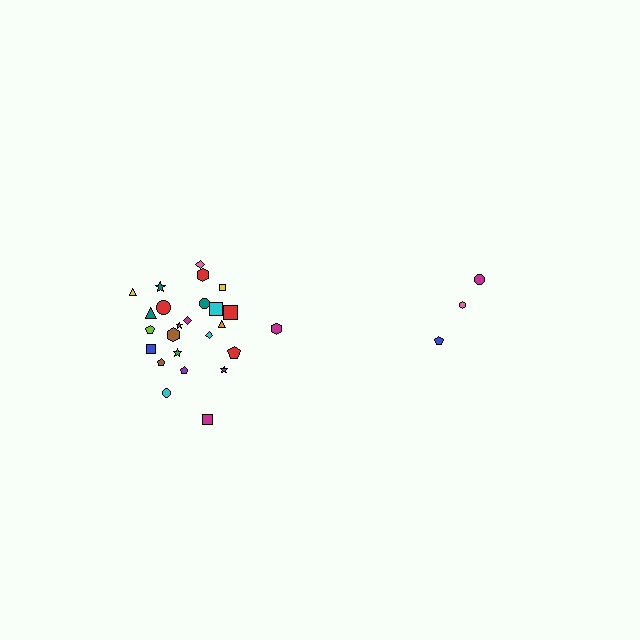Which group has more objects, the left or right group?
The left group.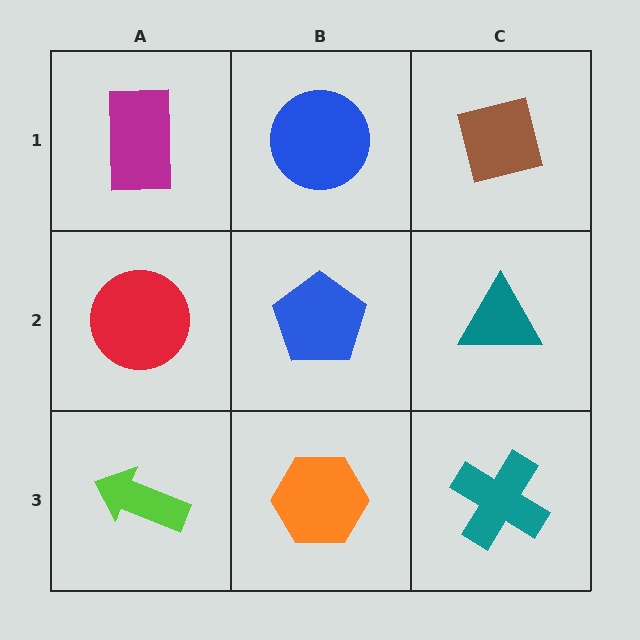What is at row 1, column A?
A magenta rectangle.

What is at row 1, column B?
A blue circle.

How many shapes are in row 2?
3 shapes.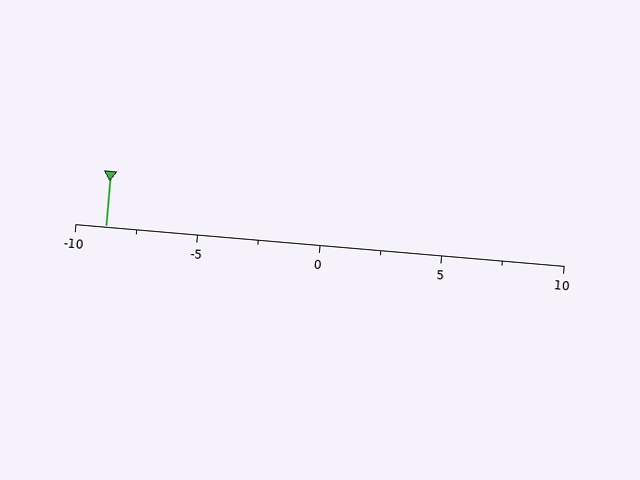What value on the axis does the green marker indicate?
The marker indicates approximately -8.8.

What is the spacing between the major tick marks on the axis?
The major ticks are spaced 5 apart.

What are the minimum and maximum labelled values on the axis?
The axis runs from -10 to 10.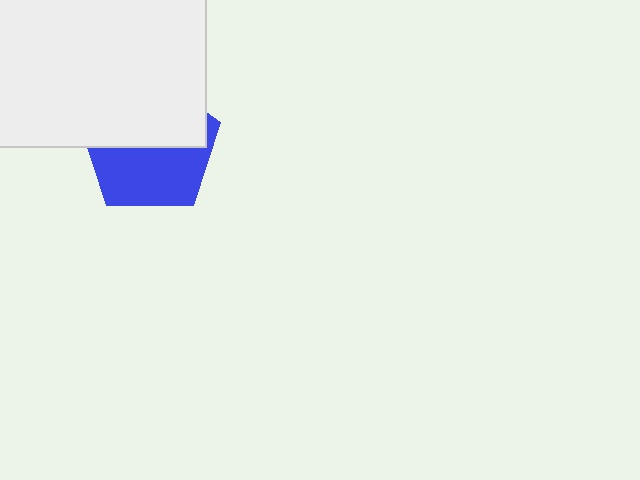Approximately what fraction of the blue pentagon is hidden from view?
Roughly 51% of the blue pentagon is hidden behind the white rectangle.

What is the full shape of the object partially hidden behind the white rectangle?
The partially hidden object is a blue pentagon.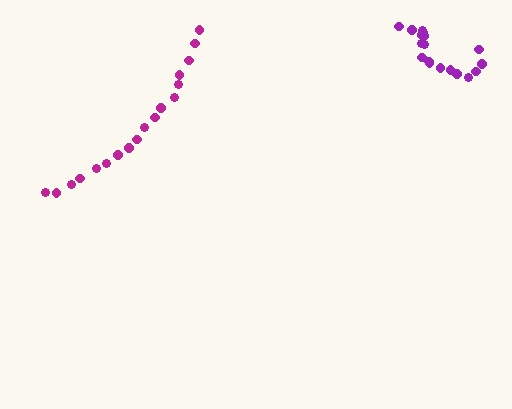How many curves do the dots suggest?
There are 2 distinct paths.